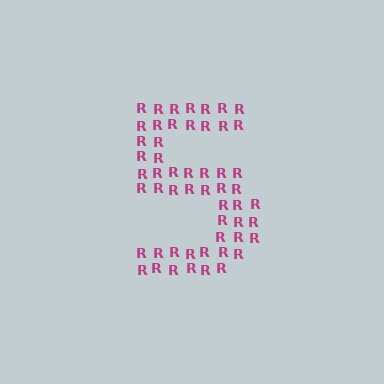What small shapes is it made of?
It is made of small letter R's.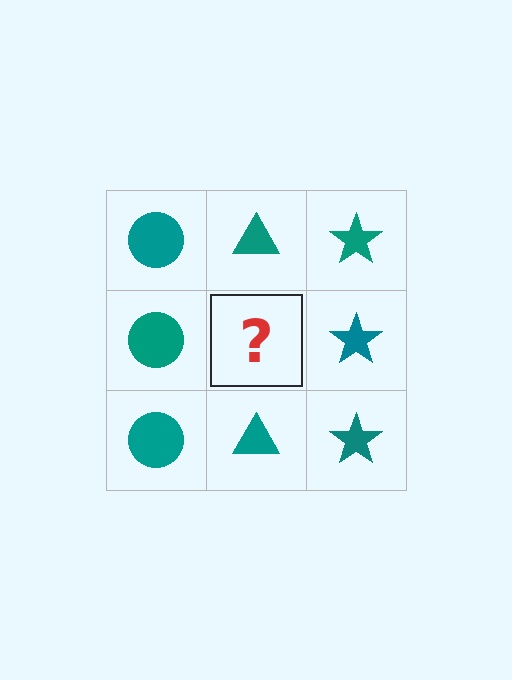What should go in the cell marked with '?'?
The missing cell should contain a teal triangle.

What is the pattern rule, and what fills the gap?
The rule is that each column has a consistent shape. The gap should be filled with a teal triangle.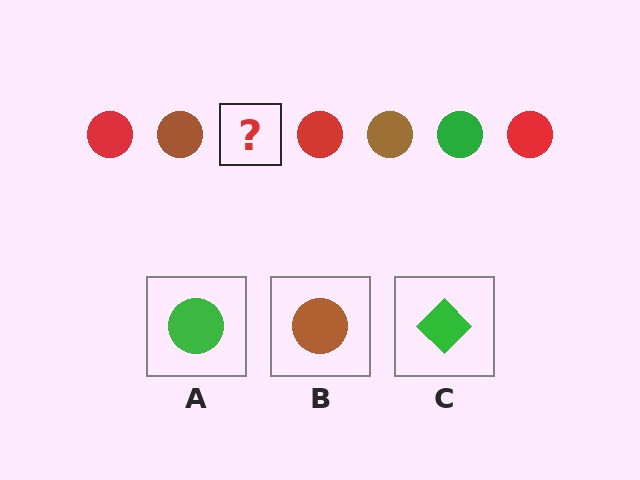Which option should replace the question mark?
Option A.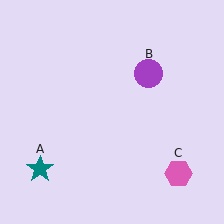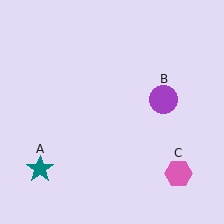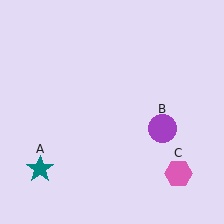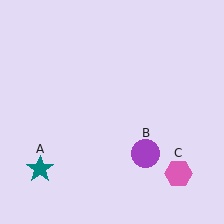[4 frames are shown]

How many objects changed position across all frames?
1 object changed position: purple circle (object B).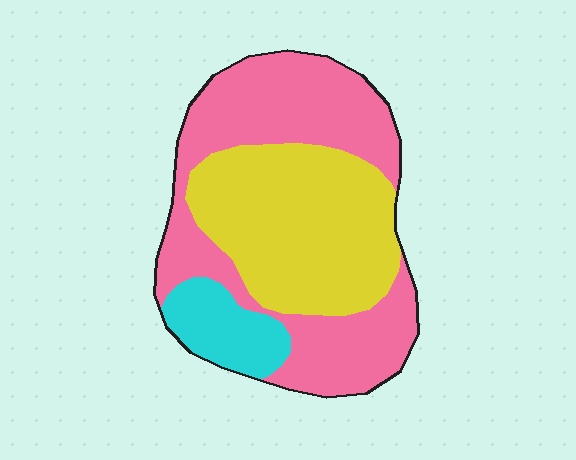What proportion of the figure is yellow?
Yellow covers roughly 40% of the figure.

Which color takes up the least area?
Cyan, at roughly 10%.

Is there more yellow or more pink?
Pink.